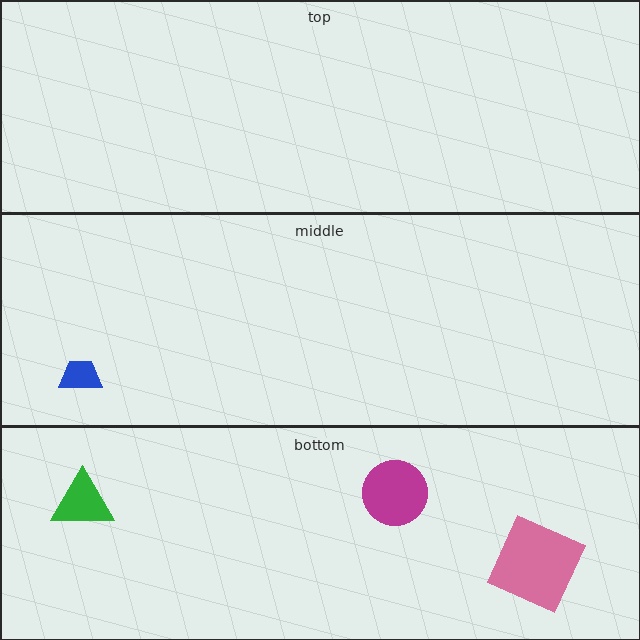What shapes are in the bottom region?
The green triangle, the magenta circle, the pink square.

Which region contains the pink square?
The bottom region.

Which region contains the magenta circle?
The bottom region.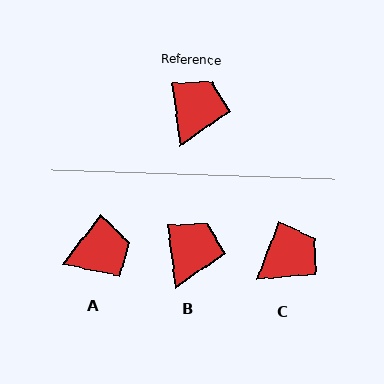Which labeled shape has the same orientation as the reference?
B.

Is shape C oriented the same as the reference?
No, it is off by about 29 degrees.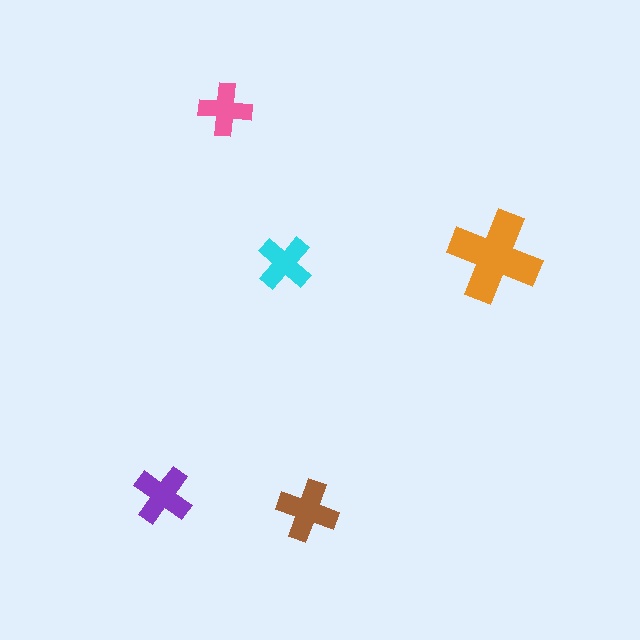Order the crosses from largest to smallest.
the orange one, the brown one, the purple one, the cyan one, the pink one.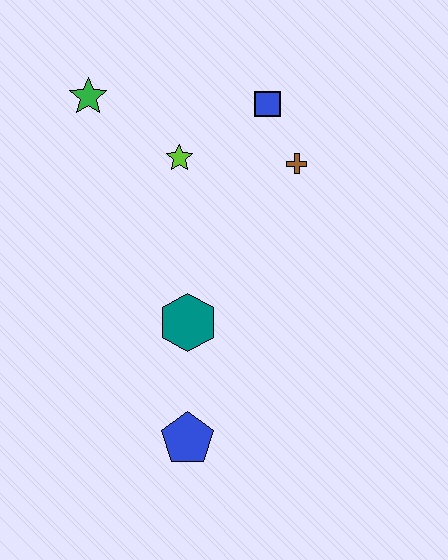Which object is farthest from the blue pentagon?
The green star is farthest from the blue pentagon.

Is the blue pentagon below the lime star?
Yes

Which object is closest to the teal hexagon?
The blue pentagon is closest to the teal hexagon.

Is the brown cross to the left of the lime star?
No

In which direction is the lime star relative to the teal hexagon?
The lime star is above the teal hexagon.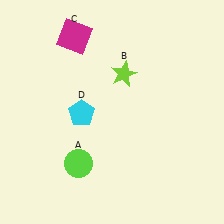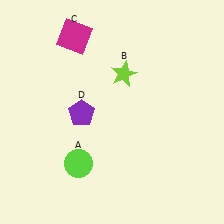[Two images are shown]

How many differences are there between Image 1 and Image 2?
There is 1 difference between the two images.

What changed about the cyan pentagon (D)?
In Image 1, D is cyan. In Image 2, it changed to purple.